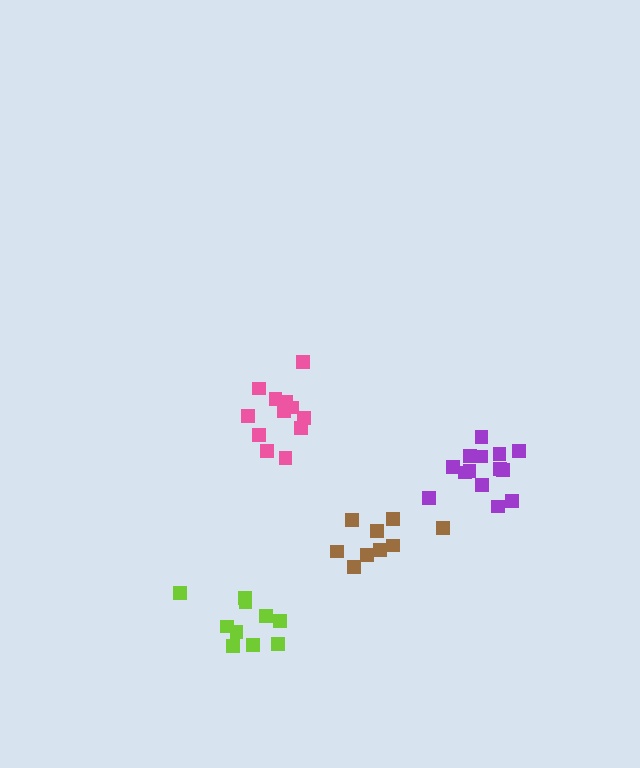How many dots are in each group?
Group 1: 12 dots, Group 2: 9 dots, Group 3: 14 dots, Group 4: 10 dots (45 total).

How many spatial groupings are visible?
There are 4 spatial groupings.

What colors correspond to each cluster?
The clusters are colored: pink, brown, purple, lime.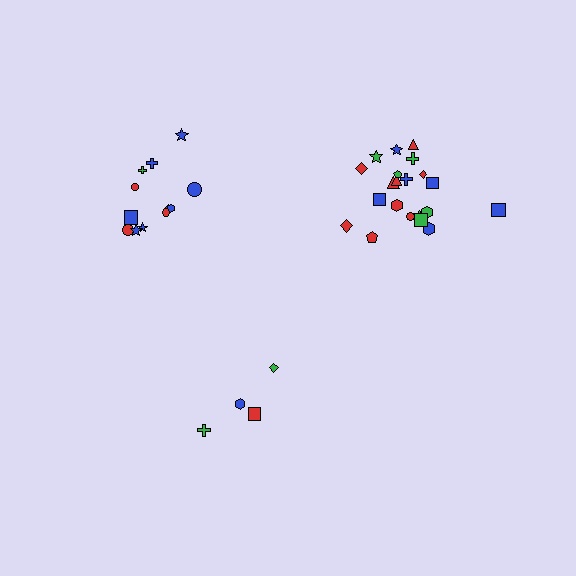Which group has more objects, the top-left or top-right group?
The top-right group.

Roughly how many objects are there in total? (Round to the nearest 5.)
Roughly 40 objects in total.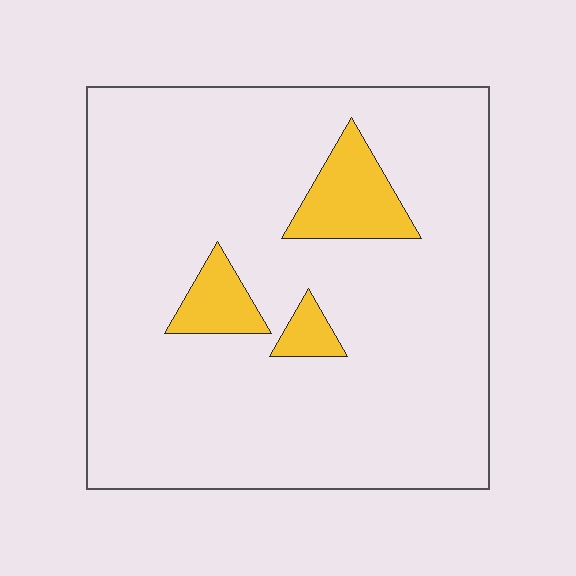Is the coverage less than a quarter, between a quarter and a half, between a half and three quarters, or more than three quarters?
Less than a quarter.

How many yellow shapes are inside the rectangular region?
3.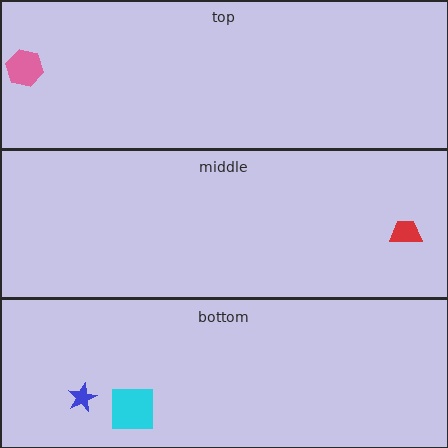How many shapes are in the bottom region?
2.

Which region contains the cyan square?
The bottom region.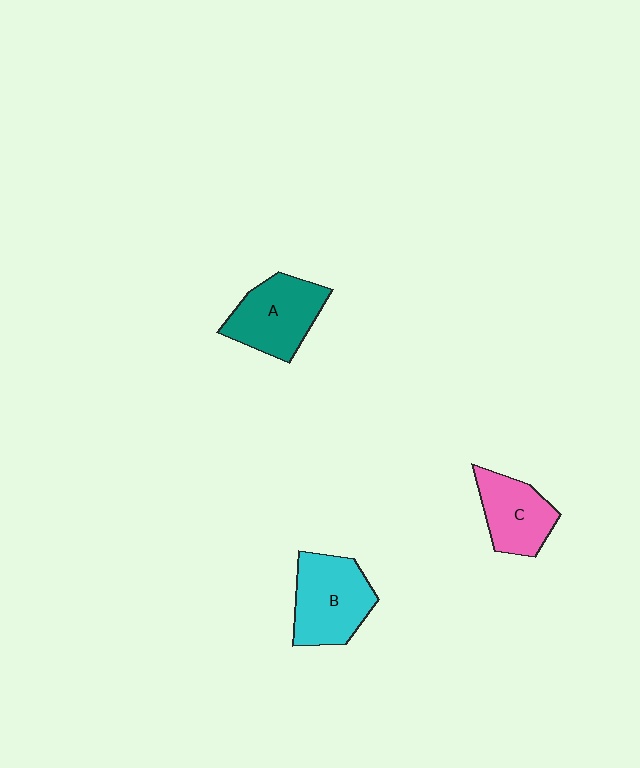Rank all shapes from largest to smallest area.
From largest to smallest: B (cyan), A (teal), C (pink).